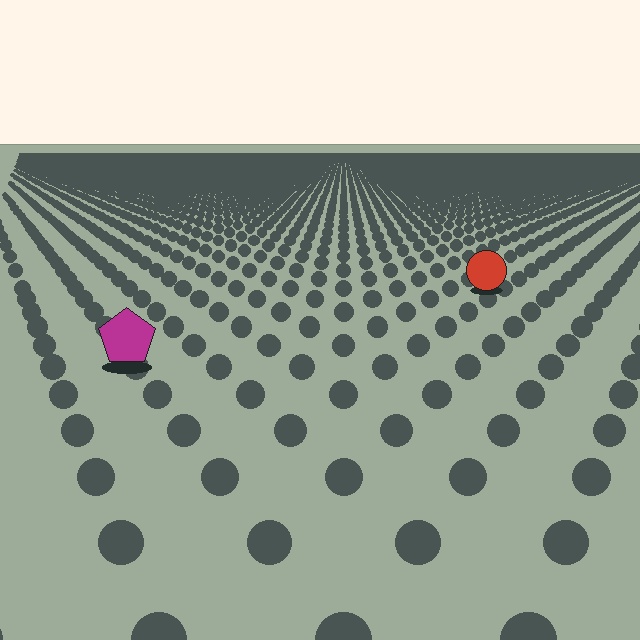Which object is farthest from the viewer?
The red circle is farthest from the viewer. It appears smaller and the ground texture around it is denser.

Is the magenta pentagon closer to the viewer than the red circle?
Yes. The magenta pentagon is closer — you can tell from the texture gradient: the ground texture is coarser near it.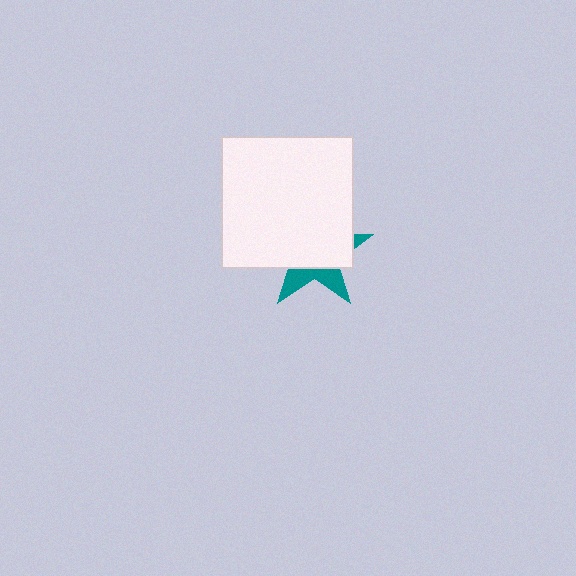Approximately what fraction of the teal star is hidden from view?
Roughly 69% of the teal star is hidden behind the white square.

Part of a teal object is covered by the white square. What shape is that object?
It is a star.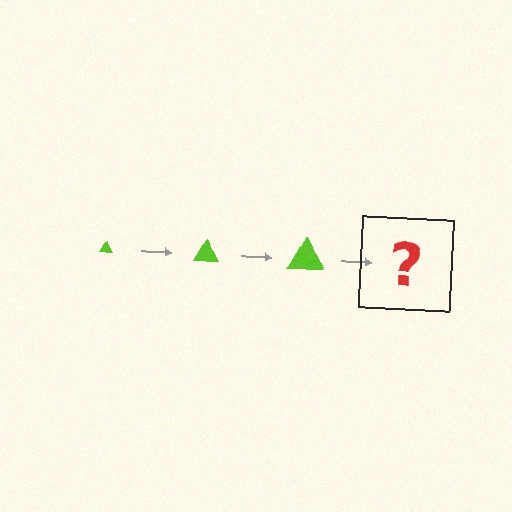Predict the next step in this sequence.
The next step is a lime triangle, larger than the previous one.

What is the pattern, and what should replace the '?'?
The pattern is that the triangle gets progressively larger each step. The '?' should be a lime triangle, larger than the previous one.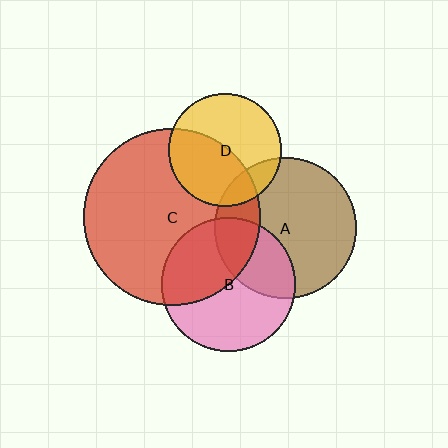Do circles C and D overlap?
Yes.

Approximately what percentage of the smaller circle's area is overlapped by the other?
Approximately 45%.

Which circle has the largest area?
Circle C (red).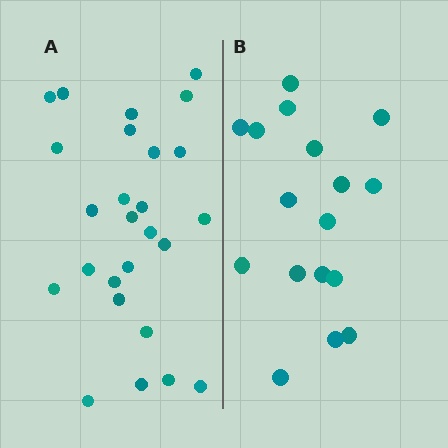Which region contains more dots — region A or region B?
Region A (the left region) has more dots.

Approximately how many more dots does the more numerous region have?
Region A has roughly 8 or so more dots than region B.